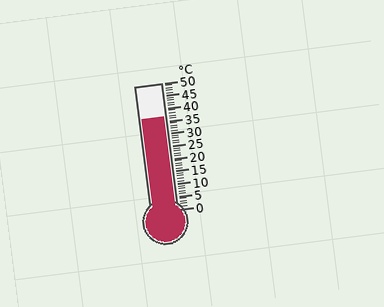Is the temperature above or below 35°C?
The temperature is above 35°C.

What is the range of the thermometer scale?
The thermometer scale ranges from 0°C to 50°C.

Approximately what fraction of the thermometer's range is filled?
The thermometer is filled to approximately 75% of its range.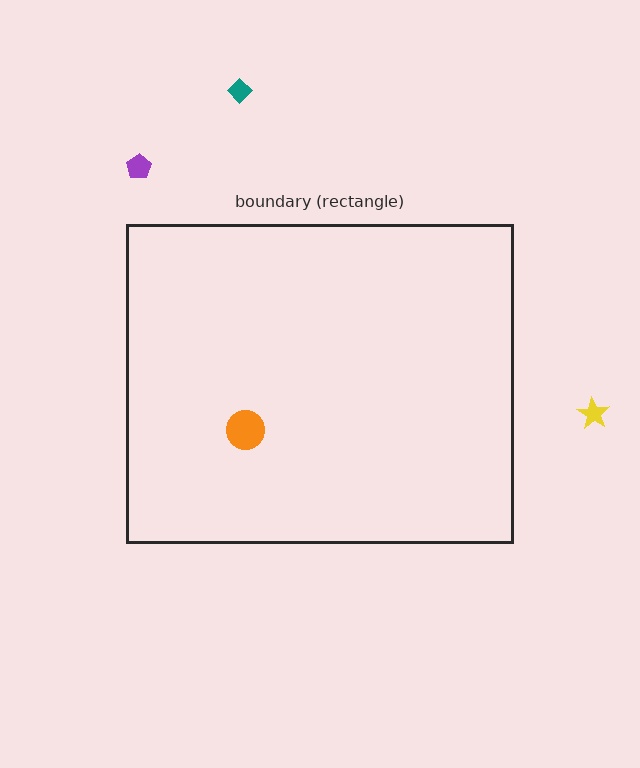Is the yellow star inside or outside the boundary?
Outside.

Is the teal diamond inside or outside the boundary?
Outside.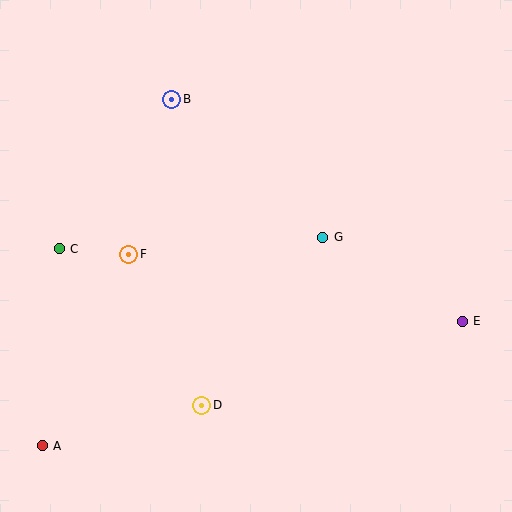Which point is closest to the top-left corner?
Point B is closest to the top-left corner.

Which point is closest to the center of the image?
Point G at (323, 237) is closest to the center.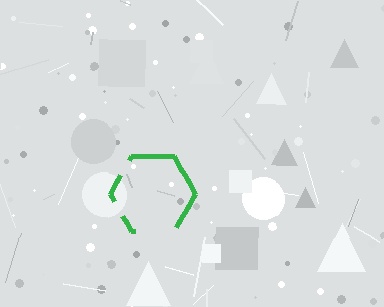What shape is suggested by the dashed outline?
The dashed outline suggests a hexagon.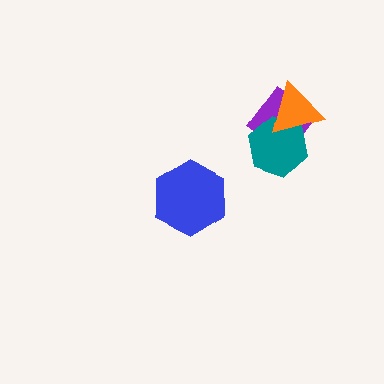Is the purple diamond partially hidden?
Yes, it is partially covered by another shape.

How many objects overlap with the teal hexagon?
2 objects overlap with the teal hexagon.